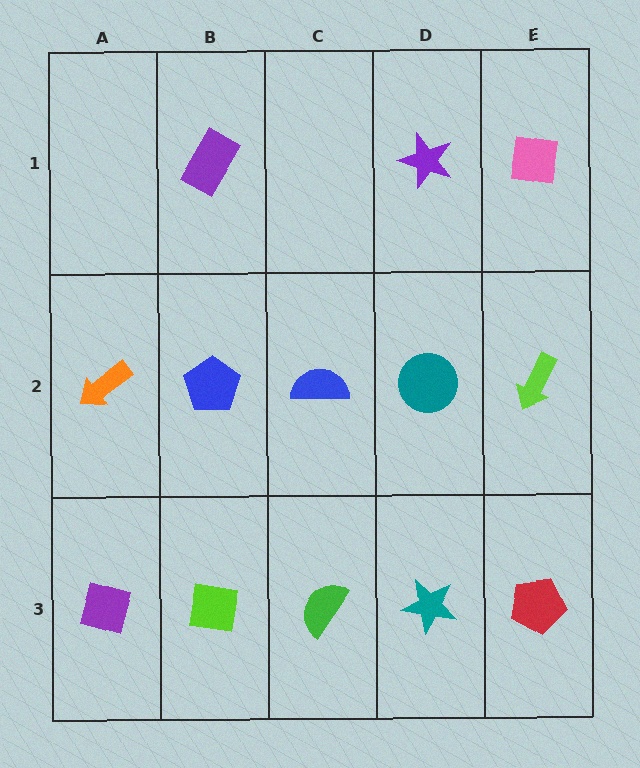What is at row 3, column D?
A teal star.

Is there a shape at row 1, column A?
No, that cell is empty.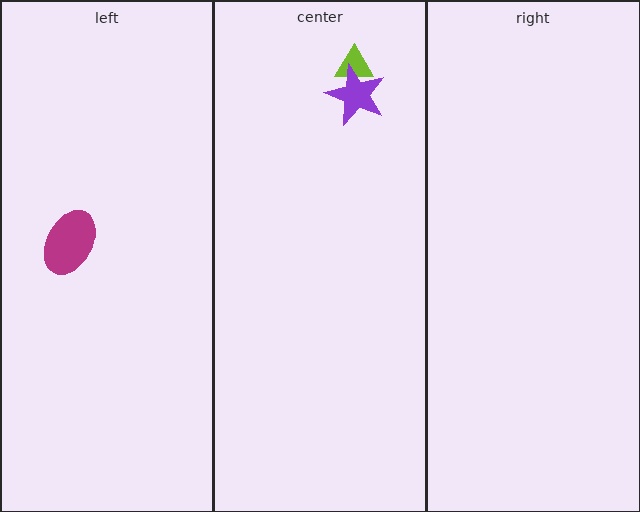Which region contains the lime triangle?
The center region.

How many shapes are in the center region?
2.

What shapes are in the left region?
The magenta ellipse.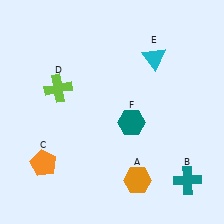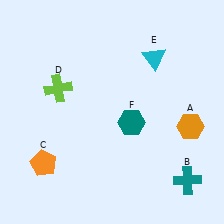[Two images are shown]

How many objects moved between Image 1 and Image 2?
1 object moved between the two images.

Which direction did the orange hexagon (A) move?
The orange hexagon (A) moved up.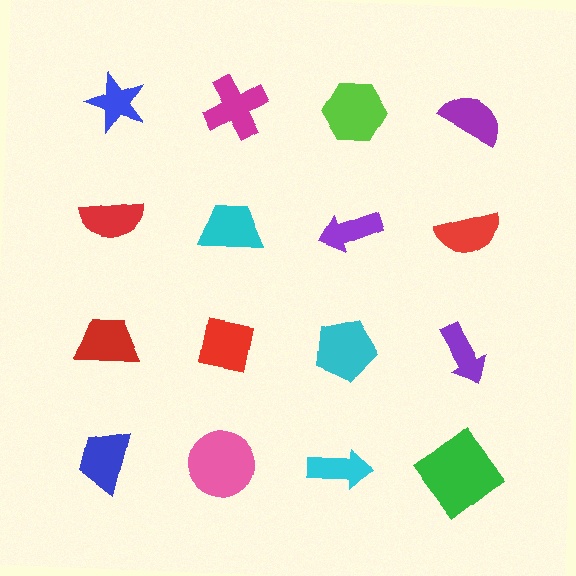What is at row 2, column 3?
A purple arrow.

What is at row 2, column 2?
A cyan trapezoid.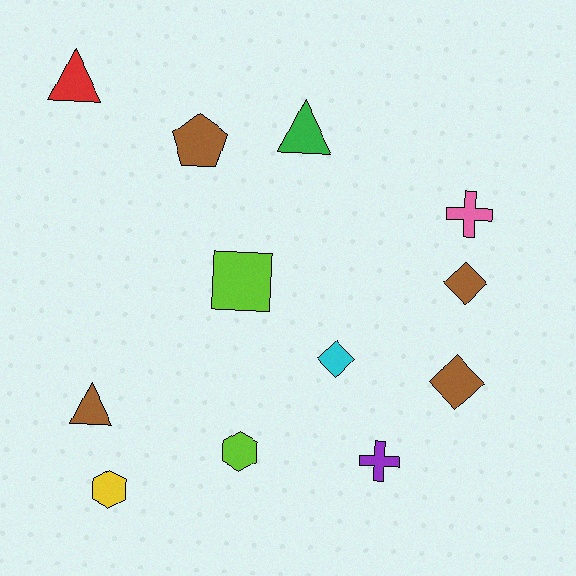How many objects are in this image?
There are 12 objects.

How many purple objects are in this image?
There is 1 purple object.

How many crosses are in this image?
There are 2 crosses.